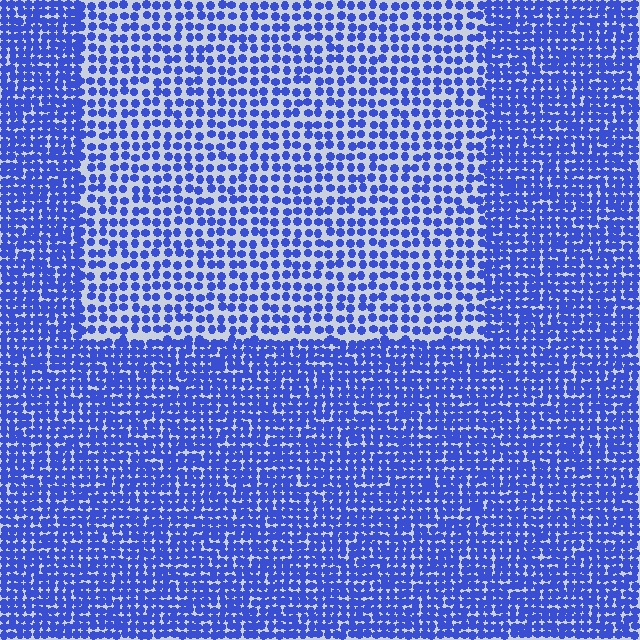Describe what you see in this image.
The image contains small blue elements arranged at two different densities. A rectangle-shaped region is visible where the elements are less densely packed than the surrounding area.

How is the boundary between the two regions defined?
The boundary is defined by a change in element density (approximately 1.8x ratio). All elements are the same color, size, and shape.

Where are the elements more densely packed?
The elements are more densely packed outside the rectangle boundary.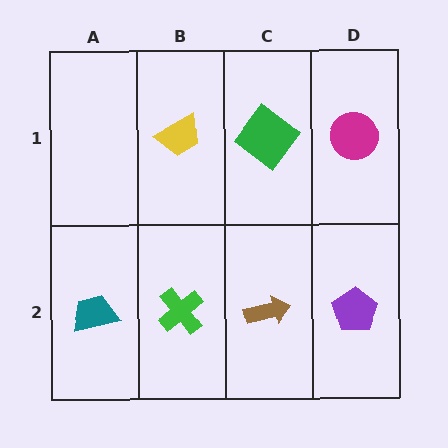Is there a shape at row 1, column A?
No, that cell is empty.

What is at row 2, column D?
A purple pentagon.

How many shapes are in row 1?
3 shapes.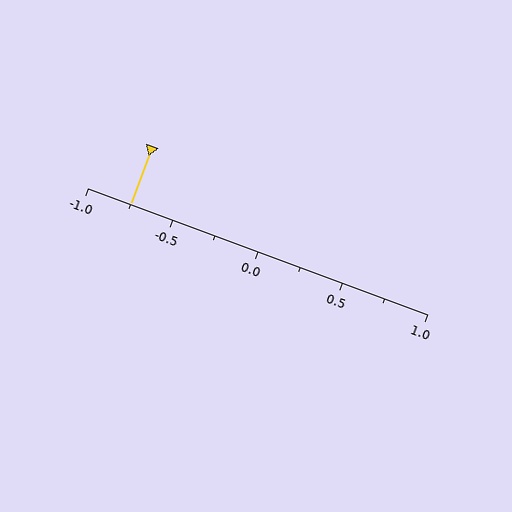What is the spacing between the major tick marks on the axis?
The major ticks are spaced 0.5 apart.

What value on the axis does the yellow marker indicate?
The marker indicates approximately -0.75.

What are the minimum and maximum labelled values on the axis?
The axis runs from -1.0 to 1.0.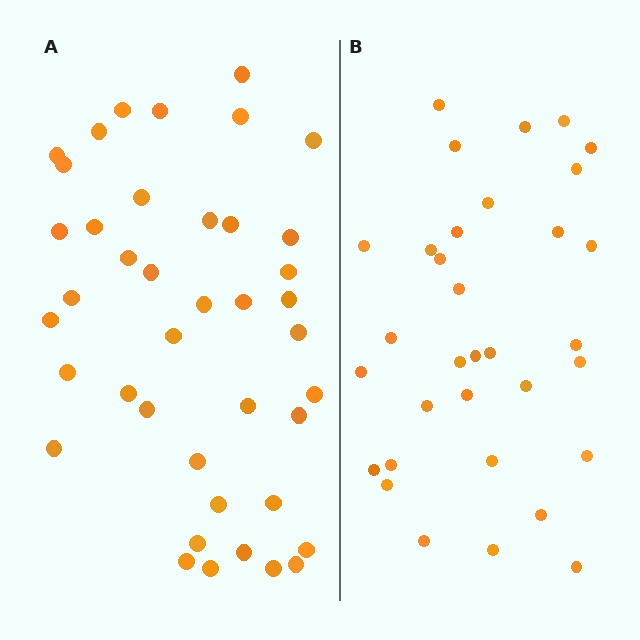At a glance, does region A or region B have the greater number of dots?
Region A (the left region) has more dots.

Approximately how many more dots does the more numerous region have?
Region A has roughly 8 or so more dots than region B.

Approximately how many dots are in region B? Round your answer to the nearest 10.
About 30 dots. (The exact count is 33, which rounds to 30.)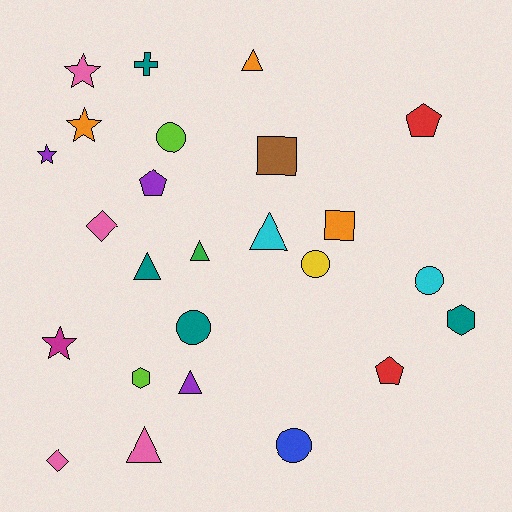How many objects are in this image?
There are 25 objects.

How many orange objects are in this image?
There are 3 orange objects.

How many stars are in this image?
There are 4 stars.